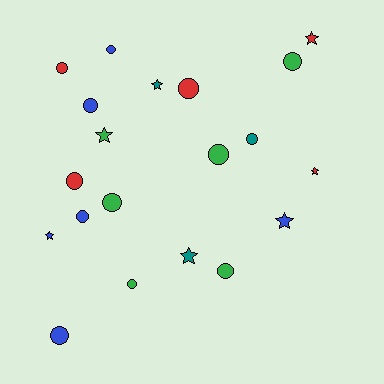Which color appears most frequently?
Green, with 6 objects.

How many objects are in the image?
There are 20 objects.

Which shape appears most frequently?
Circle, with 13 objects.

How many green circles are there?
There are 5 green circles.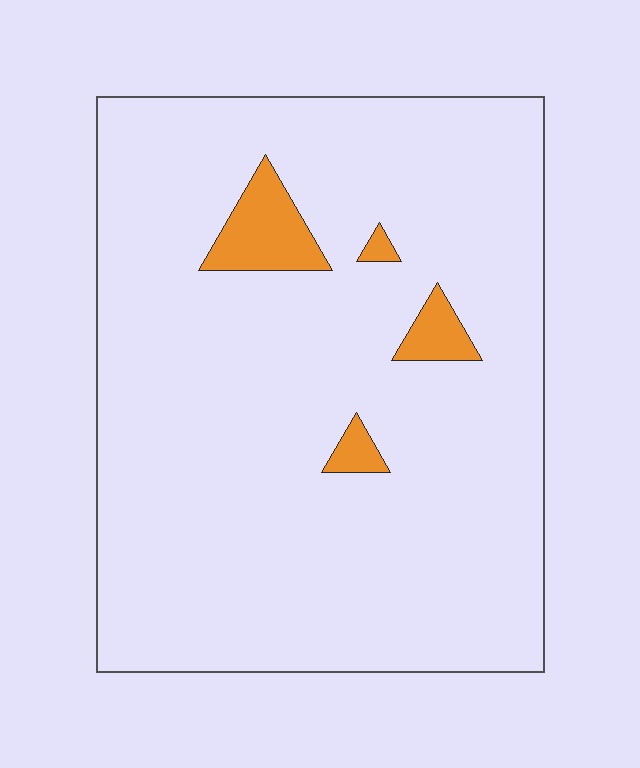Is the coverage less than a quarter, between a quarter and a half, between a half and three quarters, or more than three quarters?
Less than a quarter.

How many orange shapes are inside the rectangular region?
4.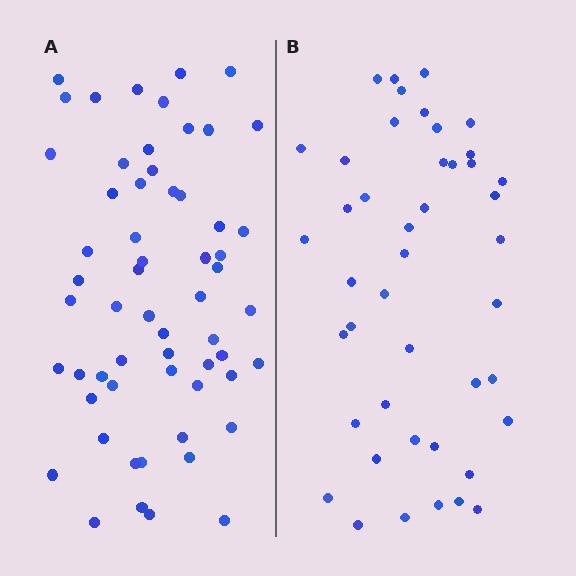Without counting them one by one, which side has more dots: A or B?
Region A (the left region) has more dots.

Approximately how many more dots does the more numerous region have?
Region A has approximately 15 more dots than region B.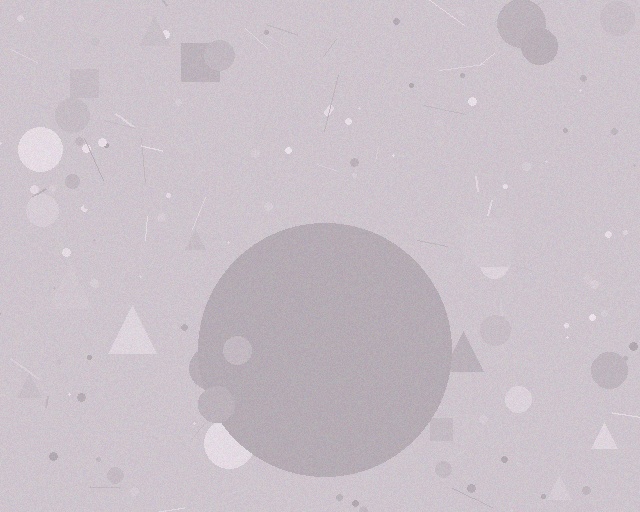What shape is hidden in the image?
A circle is hidden in the image.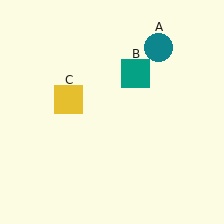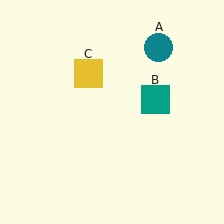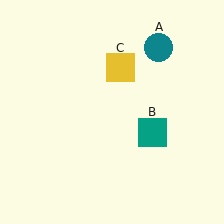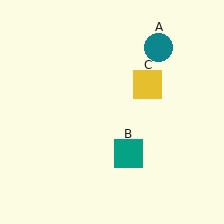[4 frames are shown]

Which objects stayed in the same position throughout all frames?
Teal circle (object A) remained stationary.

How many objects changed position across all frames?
2 objects changed position: teal square (object B), yellow square (object C).